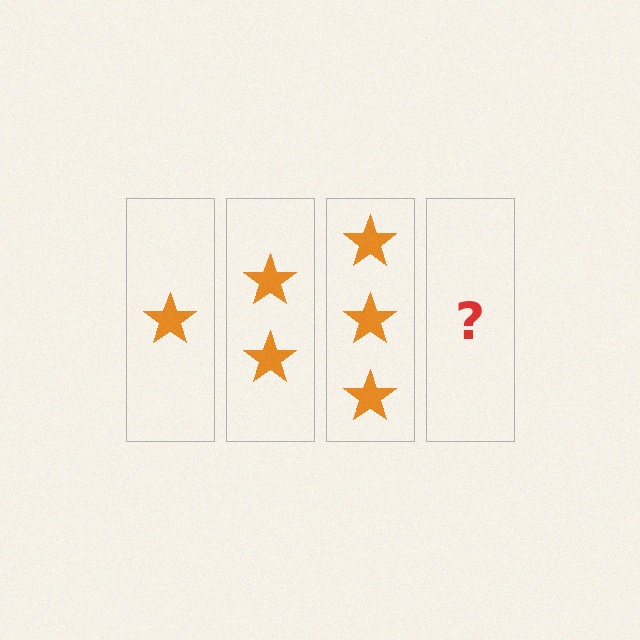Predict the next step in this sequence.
The next step is 4 stars.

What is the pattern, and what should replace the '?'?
The pattern is that each step adds one more star. The '?' should be 4 stars.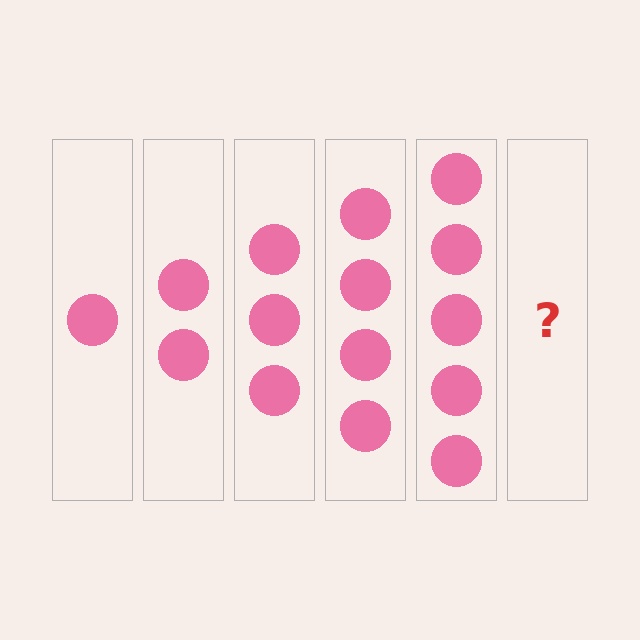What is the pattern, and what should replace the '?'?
The pattern is that each step adds one more circle. The '?' should be 6 circles.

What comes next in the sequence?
The next element should be 6 circles.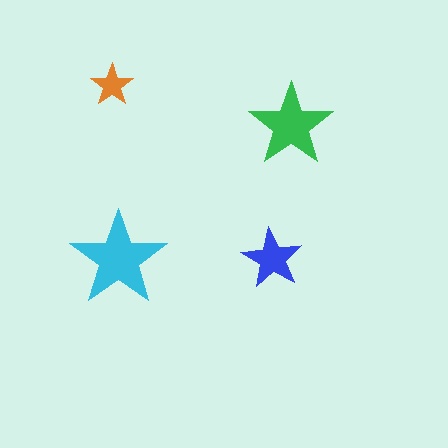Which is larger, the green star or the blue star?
The green one.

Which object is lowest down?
The cyan star is bottommost.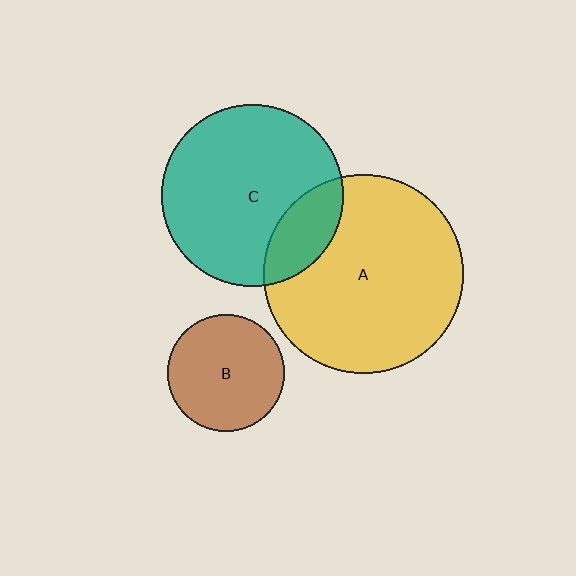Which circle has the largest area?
Circle A (yellow).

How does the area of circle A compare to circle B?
Approximately 2.9 times.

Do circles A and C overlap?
Yes.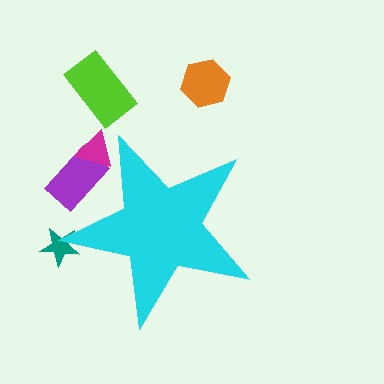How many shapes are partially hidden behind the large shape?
3 shapes are partially hidden.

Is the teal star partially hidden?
Yes, the teal star is partially hidden behind the cyan star.